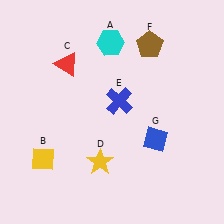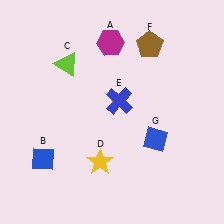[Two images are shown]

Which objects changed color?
A changed from cyan to magenta. B changed from yellow to blue. C changed from red to lime.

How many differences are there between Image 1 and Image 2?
There are 3 differences between the two images.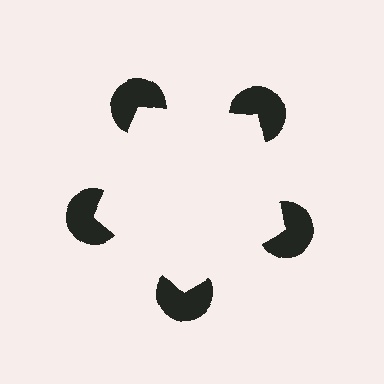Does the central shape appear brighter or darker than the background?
It typically appears slightly brighter than the background, even though no actual brightness change is drawn.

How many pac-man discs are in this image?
There are 5 — one at each vertex of the illusory pentagon.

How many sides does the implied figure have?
5 sides.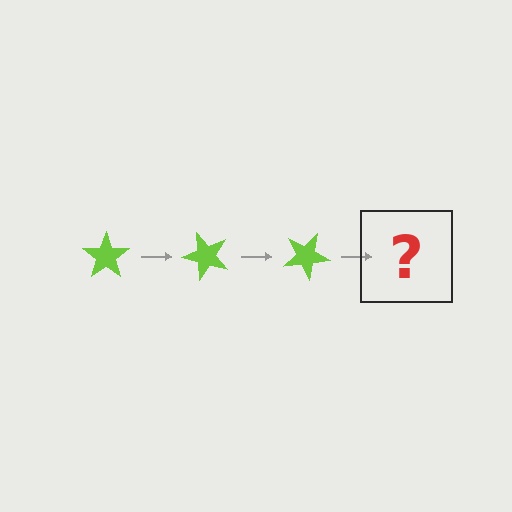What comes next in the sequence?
The next element should be a lime star rotated 150 degrees.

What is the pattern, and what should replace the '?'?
The pattern is that the star rotates 50 degrees each step. The '?' should be a lime star rotated 150 degrees.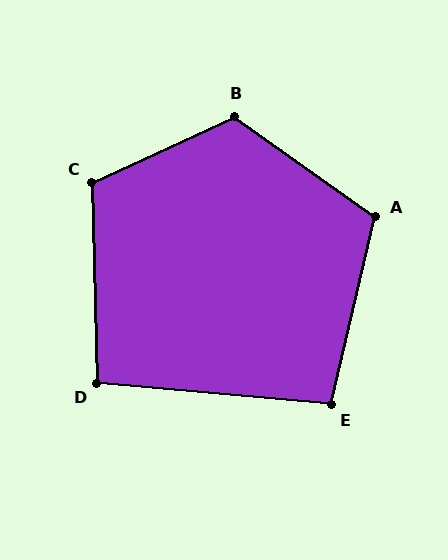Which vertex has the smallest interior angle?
D, at approximately 96 degrees.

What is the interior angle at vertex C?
Approximately 114 degrees (obtuse).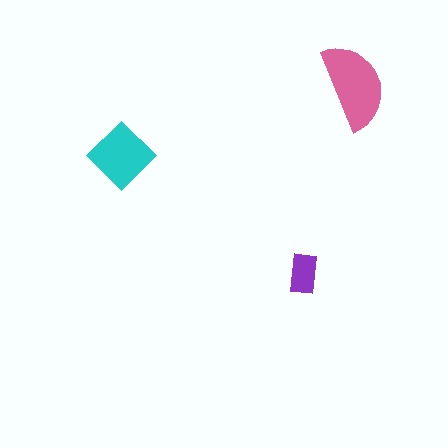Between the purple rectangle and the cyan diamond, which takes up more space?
The cyan diamond.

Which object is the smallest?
The purple rectangle.